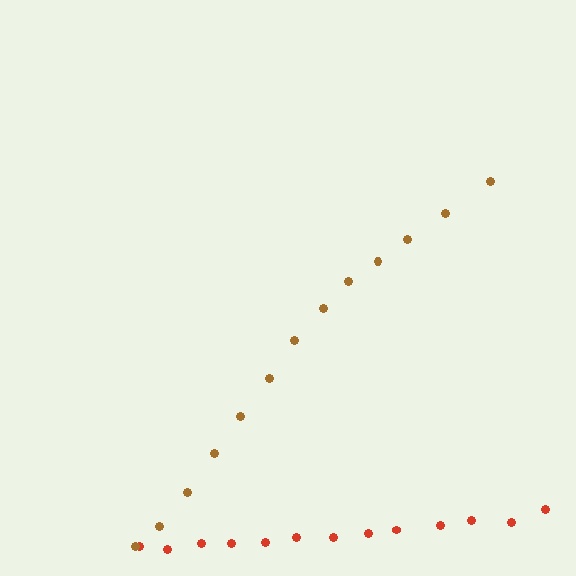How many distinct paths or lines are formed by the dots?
There are 2 distinct paths.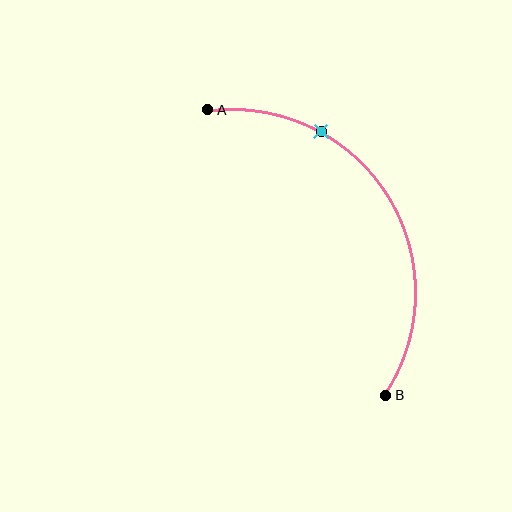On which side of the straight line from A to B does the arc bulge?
The arc bulges to the right of the straight line connecting A and B.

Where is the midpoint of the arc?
The arc midpoint is the point on the curve farthest from the straight line joining A and B. It sits to the right of that line.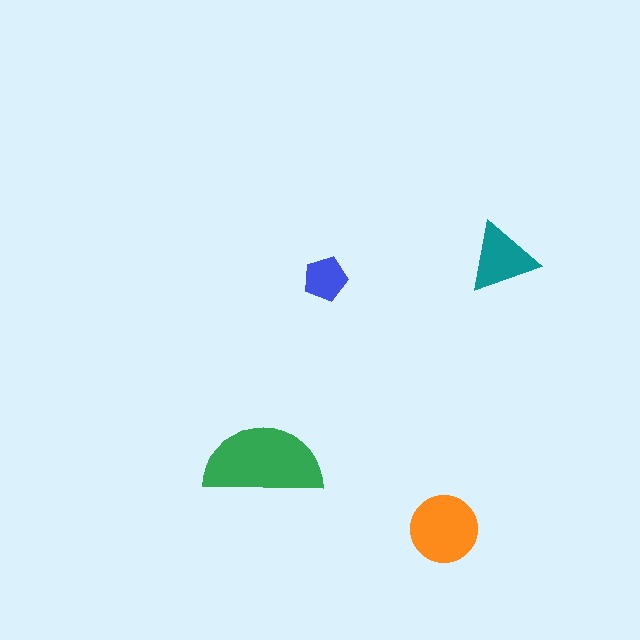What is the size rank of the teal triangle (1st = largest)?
3rd.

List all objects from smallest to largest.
The blue pentagon, the teal triangle, the orange circle, the green semicircle.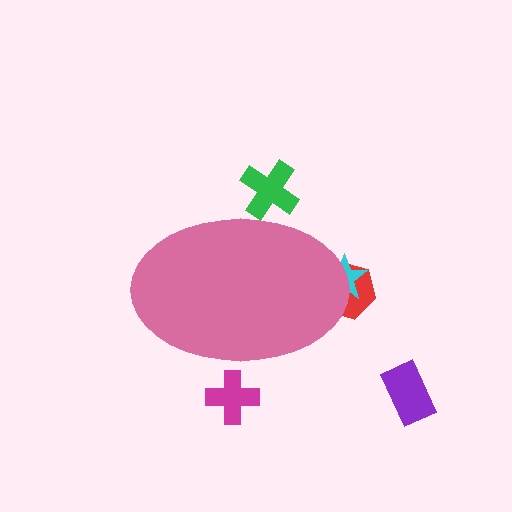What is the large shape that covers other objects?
A pink ellipse.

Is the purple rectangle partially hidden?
No, the purple rectangle is fully visible.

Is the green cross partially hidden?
Yes, the green cross is partially hidden behind the pink ellipse.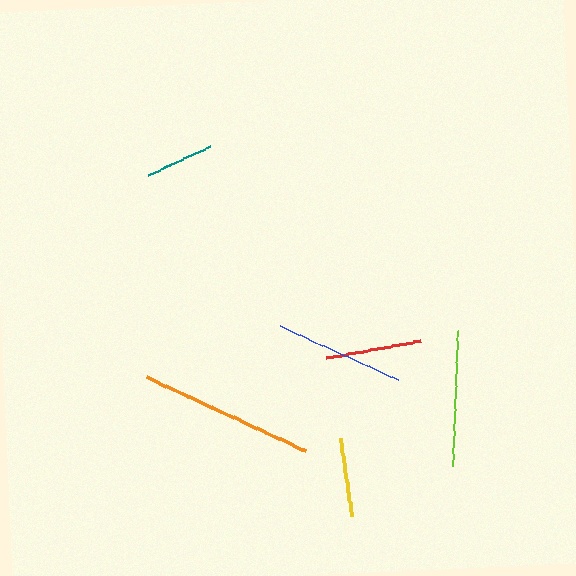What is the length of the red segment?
The red segment is approximately 96 pixels long.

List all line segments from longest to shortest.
From longest to shortest: orange, lime, blue, red, yellow, teal.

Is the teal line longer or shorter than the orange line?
The orange line is longer than the teal line.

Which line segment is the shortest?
The teal line is the shortest at approximately 68 pixels.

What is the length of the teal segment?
The teal segment is approximately 68 pixels long.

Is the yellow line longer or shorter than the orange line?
The orange line is longer than the yellow line.